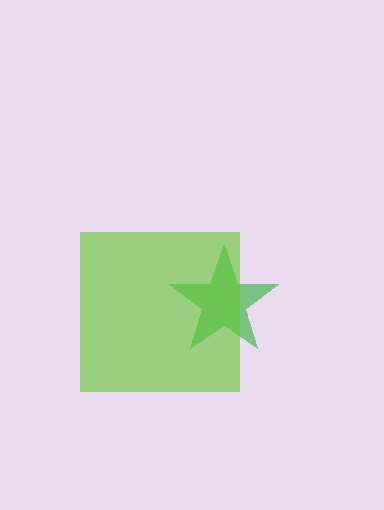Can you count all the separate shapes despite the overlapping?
Yes, there are 2 separate shapes.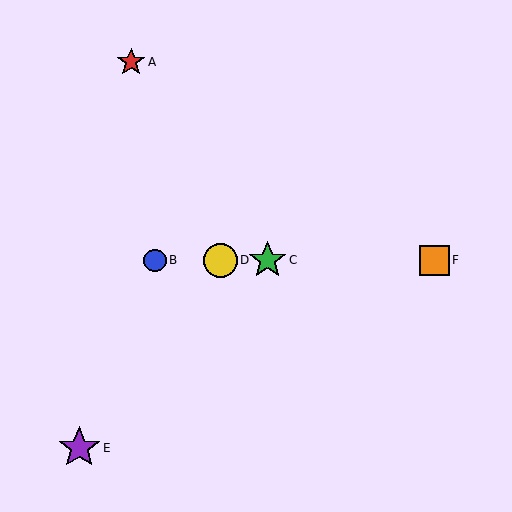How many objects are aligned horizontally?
4 objects (B, C, D, F) are aligned horizontally.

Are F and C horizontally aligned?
Yes, both are at y≈260.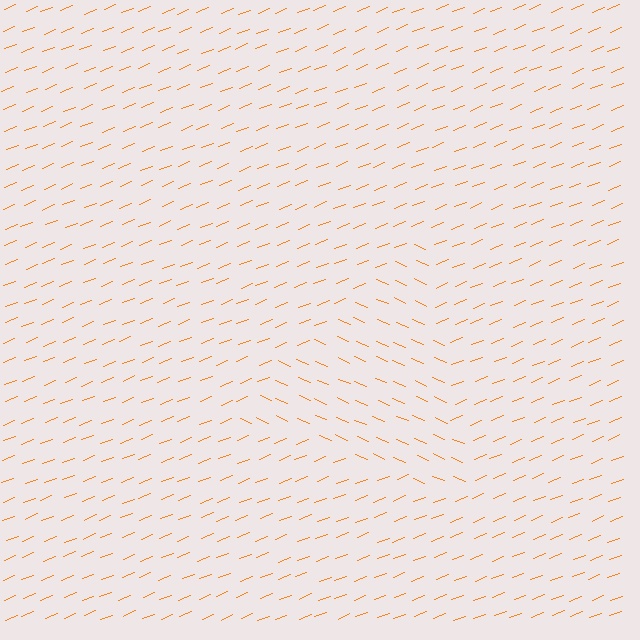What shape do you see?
I see a triangle.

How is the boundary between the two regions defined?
The boundary is defined purely by a change in line orientation (approximately 45 degrees difference). All lines are the same color and thickness.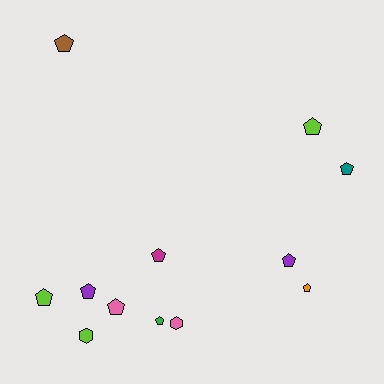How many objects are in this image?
There are 12 objects.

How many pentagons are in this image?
There are 10 pentagons.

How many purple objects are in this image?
There are 2 purple objects.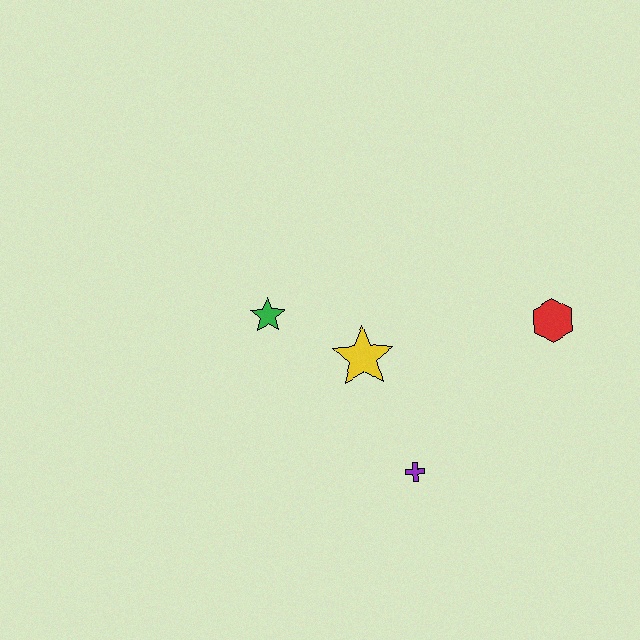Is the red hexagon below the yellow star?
No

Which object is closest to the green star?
The yellow star is closest to the green star.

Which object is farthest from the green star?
The red hexagon is farthest from the green star.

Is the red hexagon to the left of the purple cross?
No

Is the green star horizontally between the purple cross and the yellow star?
No